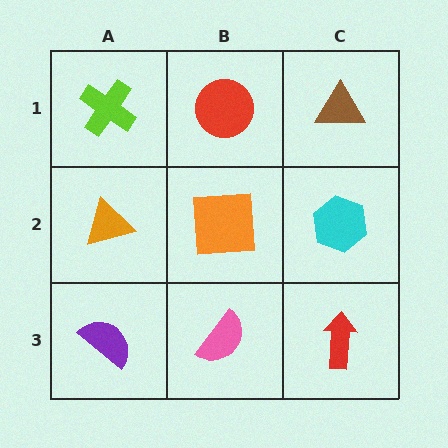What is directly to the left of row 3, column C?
A pink semicircle.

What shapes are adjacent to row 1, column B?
An orange square (row 2, column B), a lime cross (row 1, column A), a brown triangle (row 1, column C).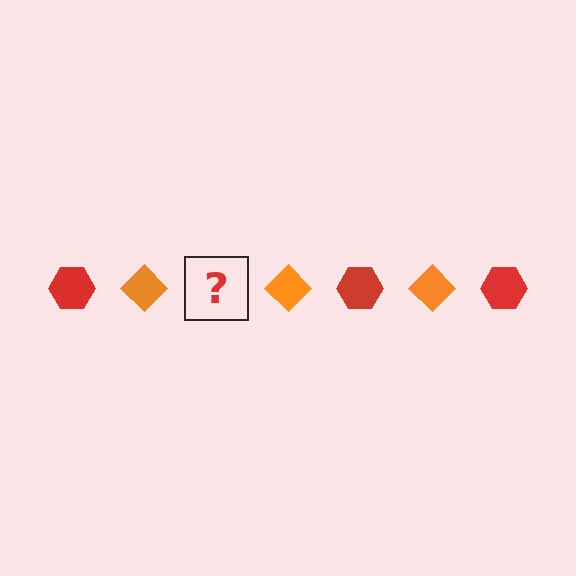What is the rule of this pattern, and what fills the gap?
The rule is that the pattern alternates between red hexagon and orange diamond. The gap should be filled with a red hexagon.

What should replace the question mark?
The question mark should be replaced with a red hexagon.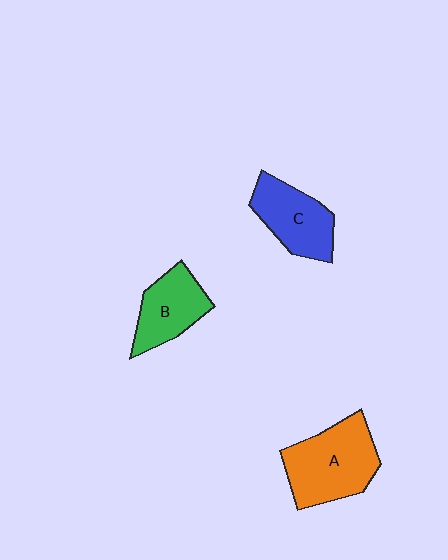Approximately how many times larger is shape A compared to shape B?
Approximately 1.5 times.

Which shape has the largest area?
Shape A (orange).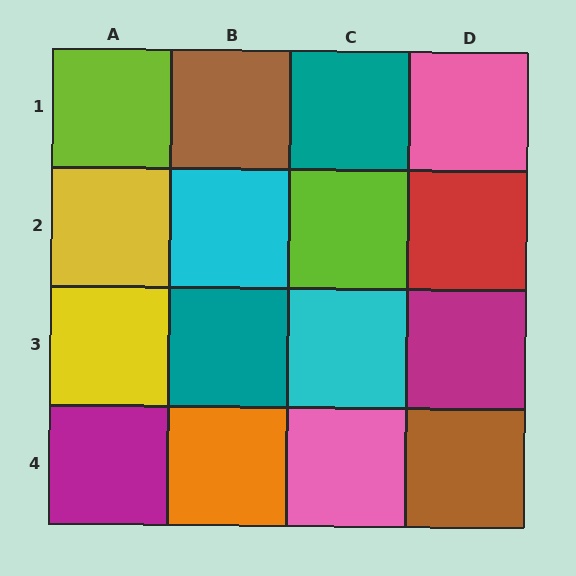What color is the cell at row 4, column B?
Orange.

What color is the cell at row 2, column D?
Red.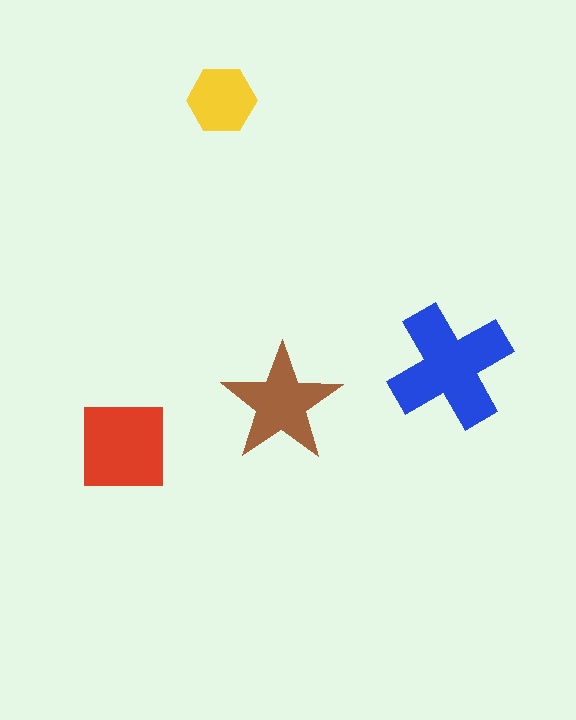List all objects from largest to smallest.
The blue cross, the red square, the brown star, the yellow hexagon.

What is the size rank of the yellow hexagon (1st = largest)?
4th.